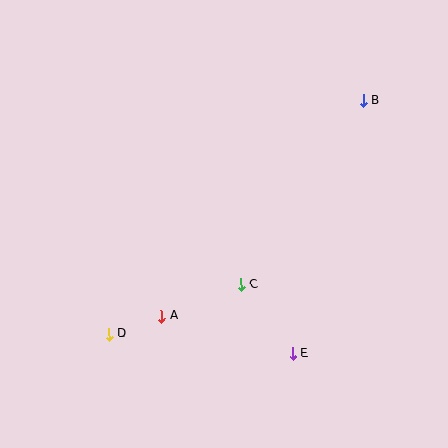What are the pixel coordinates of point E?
Point E is at (293, 353).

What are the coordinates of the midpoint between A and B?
The midpoint between A and B is at (262, 208).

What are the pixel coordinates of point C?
Point C is at (241, 284).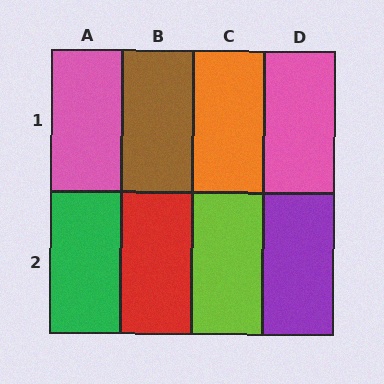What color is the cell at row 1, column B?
Brown.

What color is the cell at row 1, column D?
Pink.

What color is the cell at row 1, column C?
Orange.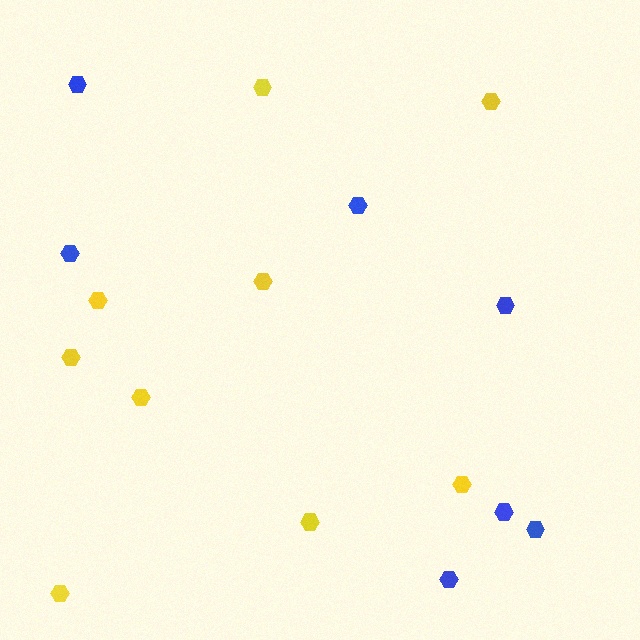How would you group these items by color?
There are 2 groups: one group of blue hexagons (7) and one group of yellow hexagons (9).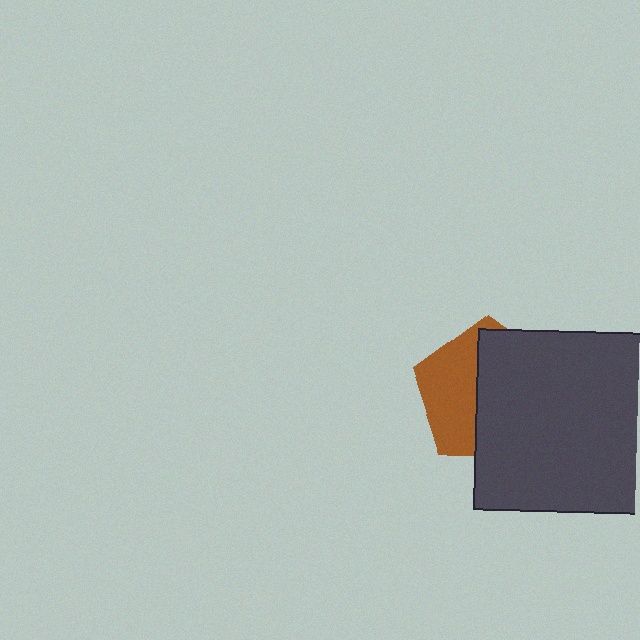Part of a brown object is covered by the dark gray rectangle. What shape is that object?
It is a pentagon.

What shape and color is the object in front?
The object in front is a dark gray rectangle.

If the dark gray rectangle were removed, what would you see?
You would see the complete brown pentagon.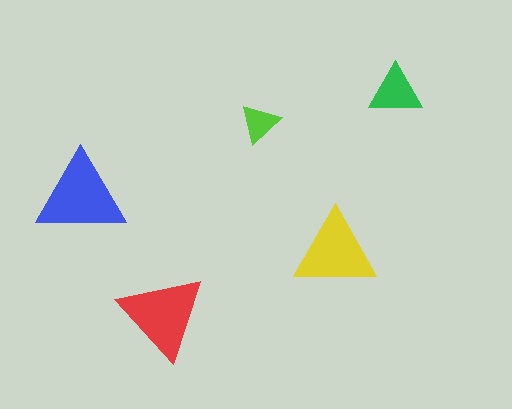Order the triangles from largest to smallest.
the blue one, the red one, the yellow one, the green one, the lime one.